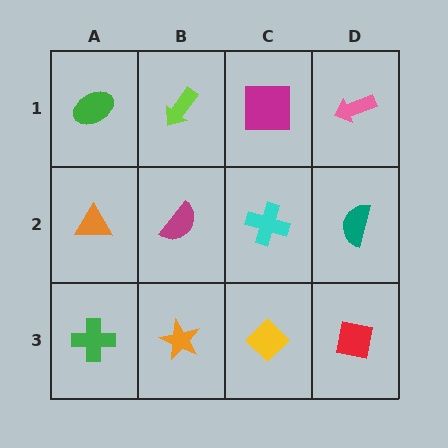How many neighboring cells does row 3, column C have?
3.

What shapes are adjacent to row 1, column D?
A teal semicircle (row 2, column D), a magenta square (row 1, column C).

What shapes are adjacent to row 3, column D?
A teal semicircle (row 2, column D), a yellow diamond (row 3, column C).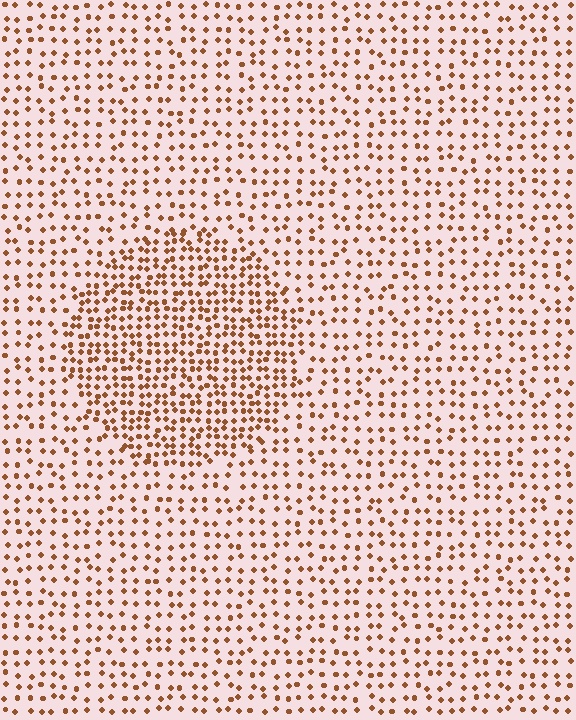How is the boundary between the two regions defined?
The boundary is defined by a change in element density (approximately 1.9x ratio). All elements are the same color, size, and shape.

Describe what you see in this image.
The image contains small brown elements arranged at two different densities. A circle-shaped region is visible where the elements are more densely packed than the surrounding area.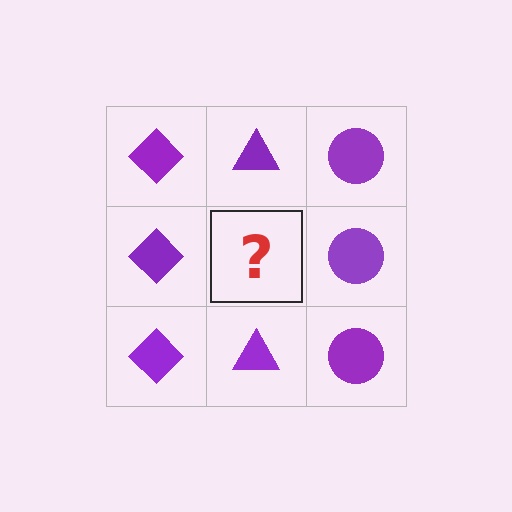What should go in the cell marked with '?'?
The missing cell should contain a purple triangle.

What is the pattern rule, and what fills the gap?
The rule is that each column has a consistent shape. The gap should be filled with a purple triangle.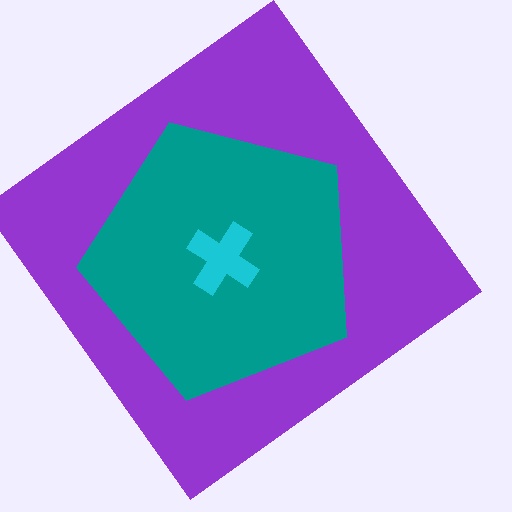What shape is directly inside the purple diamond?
The teal pentagon.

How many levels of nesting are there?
3.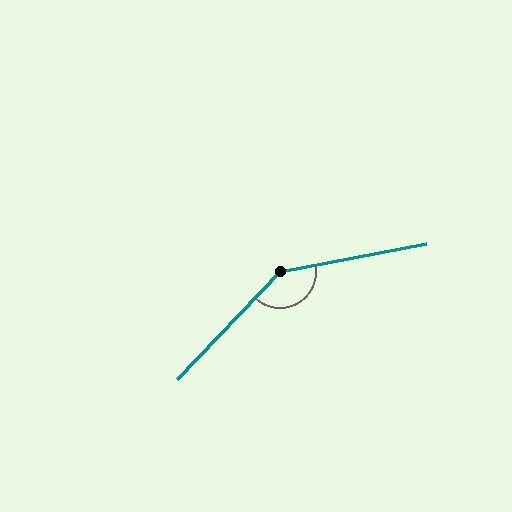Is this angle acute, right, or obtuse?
It is obtuse.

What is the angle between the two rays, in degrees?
Approximately 145 degrees.